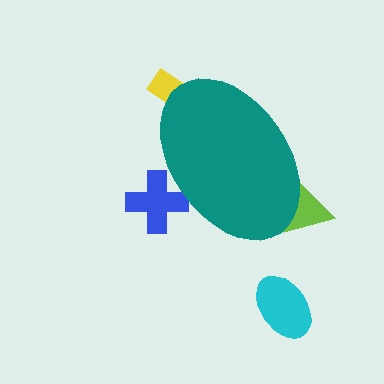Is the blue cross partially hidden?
Yes, the blue cross is partially hidden behind the teal ellipse.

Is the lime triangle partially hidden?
Yes, the lime triangle is partially hidden behind the teal ellipse.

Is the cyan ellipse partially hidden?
No, the cyan ellipse is fully visible.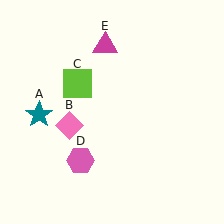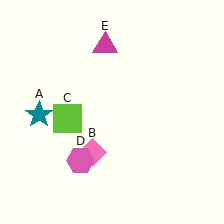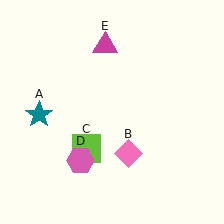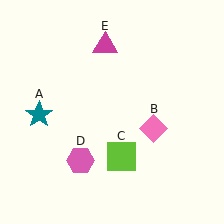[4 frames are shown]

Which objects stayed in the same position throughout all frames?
Teal star (object A) and pink hexagon (object D) and magenta triangle (object E) remained stationary.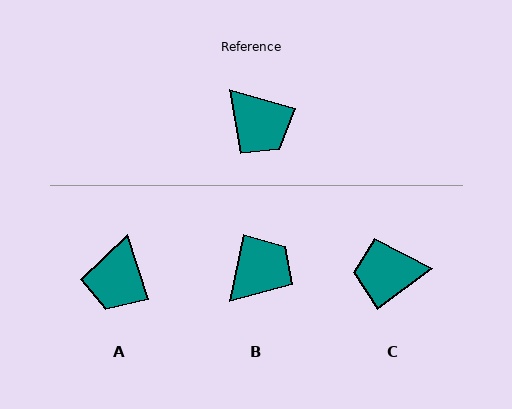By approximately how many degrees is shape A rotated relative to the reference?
Approximately 57 degrees clockwise.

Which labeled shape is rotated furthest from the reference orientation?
C, about 128 degrees away.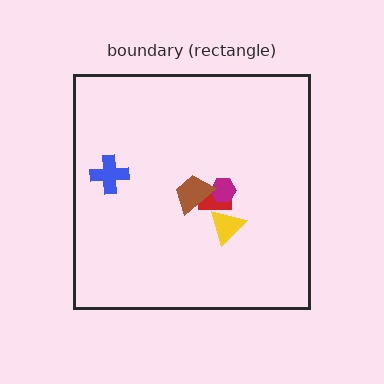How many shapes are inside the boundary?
5 inside, 0 outside.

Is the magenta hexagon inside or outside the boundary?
Inside.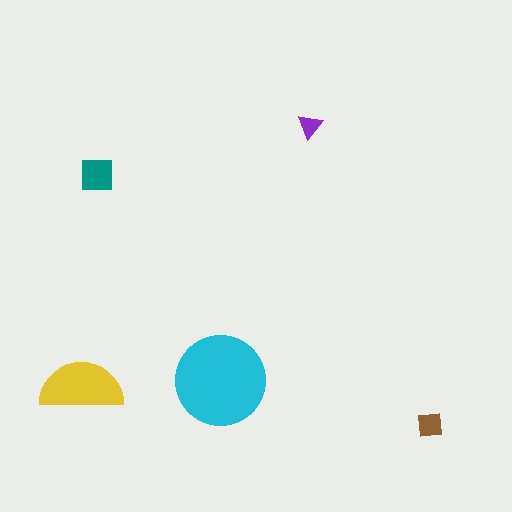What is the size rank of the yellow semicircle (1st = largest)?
2nd.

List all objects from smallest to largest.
The purple triangle, the brown square, the teal square, the yellow semicircle, the cyan circle.